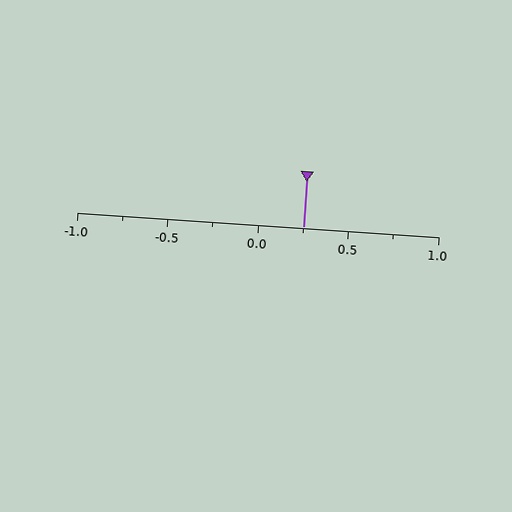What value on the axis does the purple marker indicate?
The marker indicates approximately 0.25.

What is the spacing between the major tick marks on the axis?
The major ticks are spaced 0.5 apart.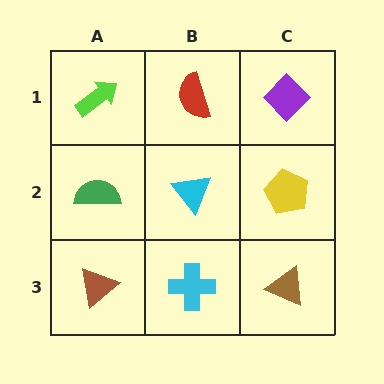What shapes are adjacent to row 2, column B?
A red semicircle (row 1, column B), a cyan cross (row 3, column B), a green semicircle (row 2, column A), a yellow pentagon (row 2, column C).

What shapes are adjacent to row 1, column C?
A yellow pentagon (row 2, column C), a red semicircle (row 1, column B).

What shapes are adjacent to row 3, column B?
A cyan triangle (row 2, column B), a brown triangle (row 3, column A), a brown triangle (row 3, column C).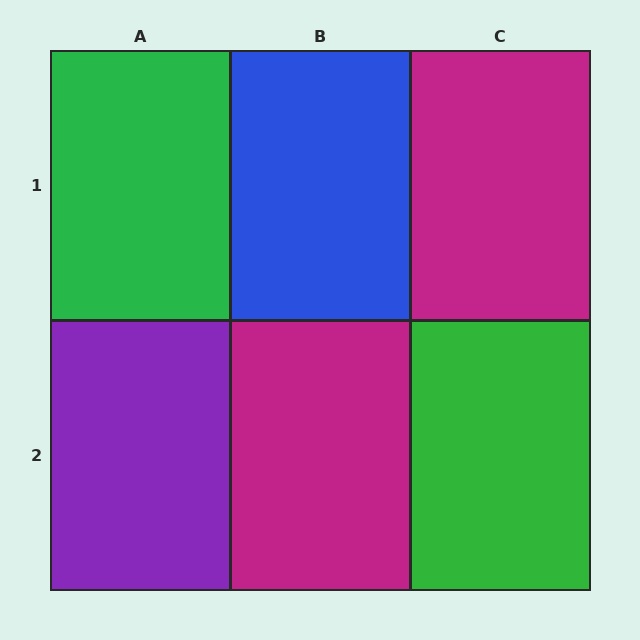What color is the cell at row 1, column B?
Blue.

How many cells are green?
2 cells are green.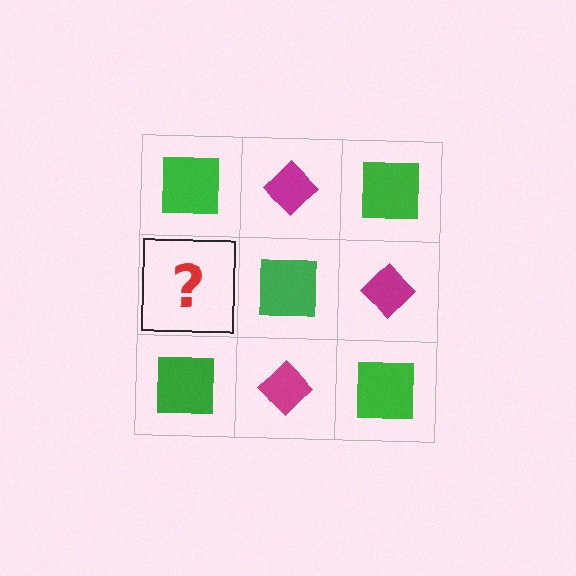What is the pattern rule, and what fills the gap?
The rule is that it alternates green square and magenta diamond in a checkerboard pattern. The gap should be filled with a magenta diamond.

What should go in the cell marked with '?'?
The missing cell should contain a magenta diamond.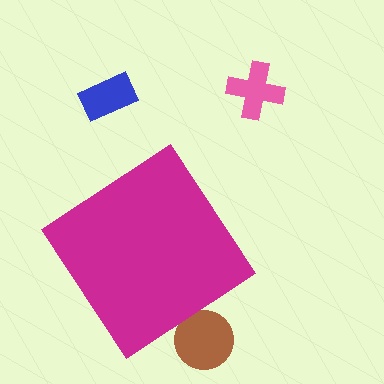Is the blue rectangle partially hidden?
No, the blue rectangle is fully visible.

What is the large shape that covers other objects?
A magenta diamond.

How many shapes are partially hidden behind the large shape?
1 shape is partially hidden.